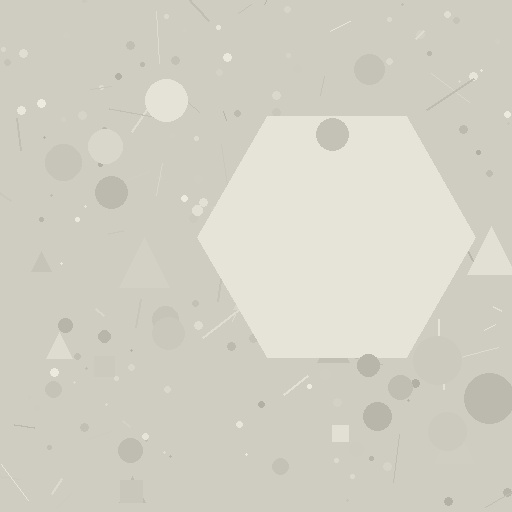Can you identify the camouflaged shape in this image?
The camouflaged shape is a hexagon.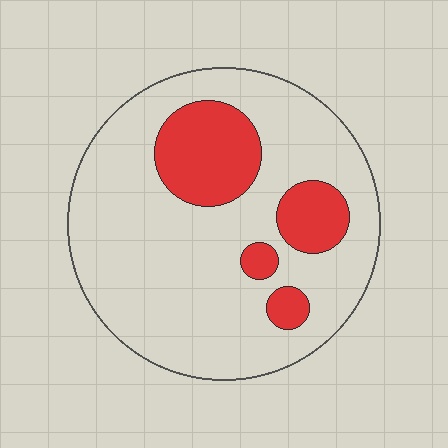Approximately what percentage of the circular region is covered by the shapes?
Approximately 20%.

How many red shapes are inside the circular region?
4.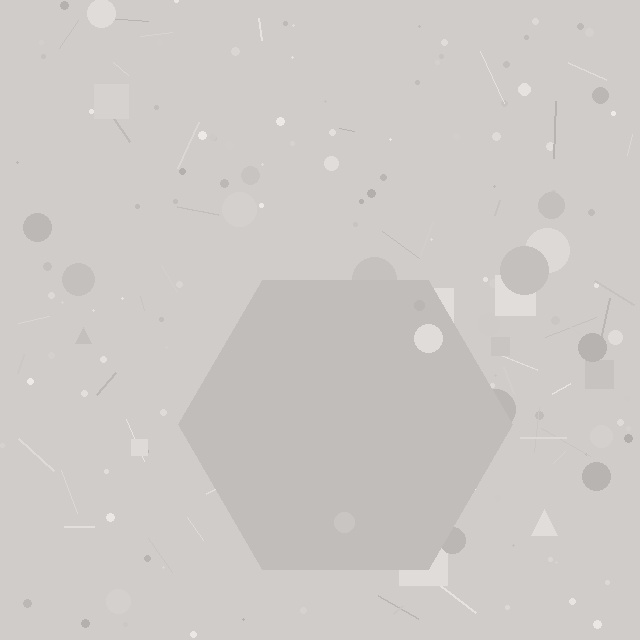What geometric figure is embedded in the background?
A hexagon is embedded in the background.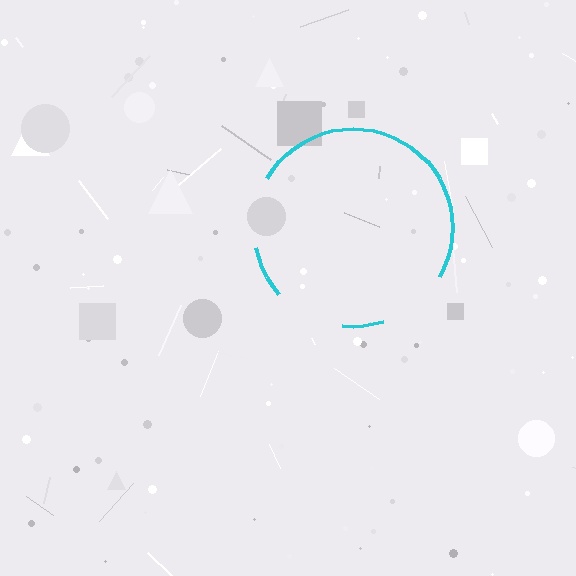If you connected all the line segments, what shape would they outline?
They would outline a circle.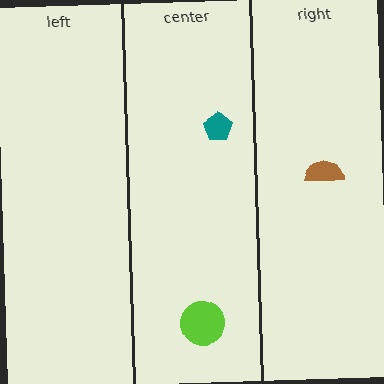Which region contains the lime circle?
The center region.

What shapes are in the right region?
The brown semicircle.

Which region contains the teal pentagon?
The center region.